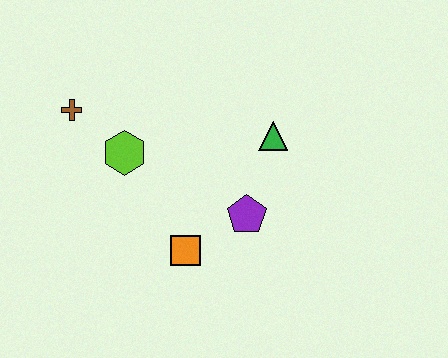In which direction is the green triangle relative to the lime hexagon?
The green triangle is to the right of the lime hexagon.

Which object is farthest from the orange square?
The brown cross is farthest from the orange square.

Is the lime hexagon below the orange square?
No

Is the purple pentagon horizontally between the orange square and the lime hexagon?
No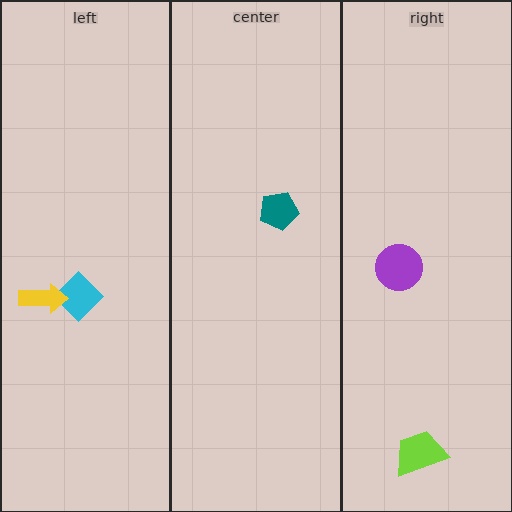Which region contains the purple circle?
The right region.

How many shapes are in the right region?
2.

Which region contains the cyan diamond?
The left region.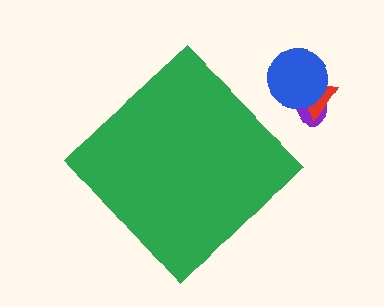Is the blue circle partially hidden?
No, the blue circle is fully visible.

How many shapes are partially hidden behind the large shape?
0 shapes are partially hidden.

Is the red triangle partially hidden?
No, the red triangle is fully visible.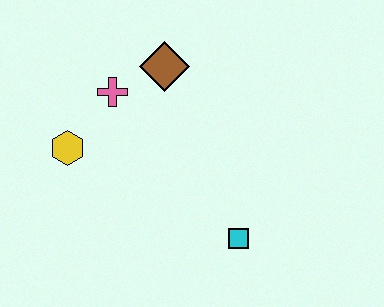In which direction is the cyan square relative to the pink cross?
The cyan square is below the pink cross.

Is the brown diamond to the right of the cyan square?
No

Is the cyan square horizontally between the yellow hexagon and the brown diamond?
No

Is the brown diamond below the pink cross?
No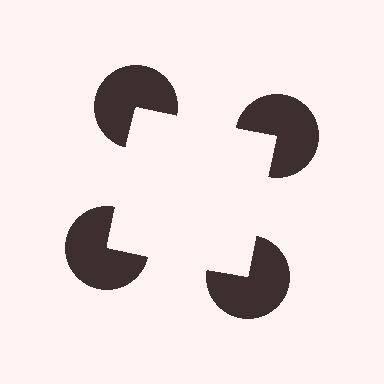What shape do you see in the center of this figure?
An illusory square — its edges are inferred from the aligned wedge cuts in the pac-man discs, not physically drawn.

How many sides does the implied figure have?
4 sides.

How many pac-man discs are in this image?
There are 4 — one at each vertex of the illusory square.